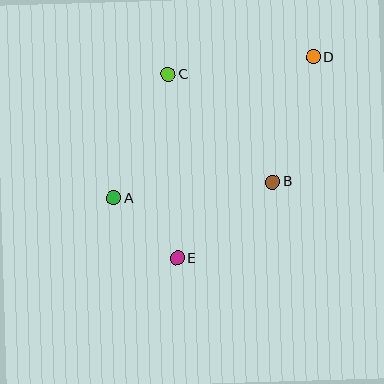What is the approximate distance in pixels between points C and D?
The distance between C and D is approximately 146 pixels.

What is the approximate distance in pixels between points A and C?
The distance between A and C is approximately 135 pixels.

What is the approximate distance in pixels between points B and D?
The distance between B and D is approximately 132 pixels.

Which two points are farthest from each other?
Points A and D are farthest from each other.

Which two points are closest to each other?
Points A and E are closest to each other.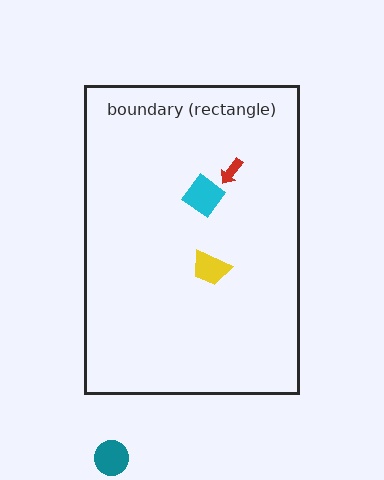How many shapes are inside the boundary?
3 inside, 1 outside.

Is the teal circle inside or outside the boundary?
Outside.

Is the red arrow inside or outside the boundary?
Inside.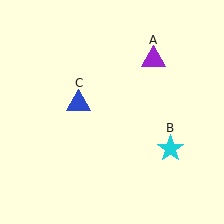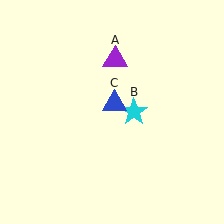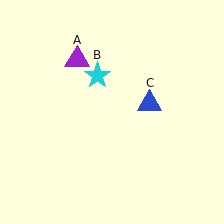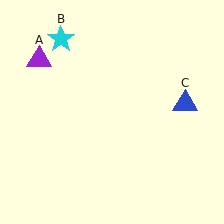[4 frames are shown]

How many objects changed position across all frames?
3 objects changed position: purple triangle (object A), cyan star (object B), blue triangle (object C).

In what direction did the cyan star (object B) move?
The cyan star (object B) moved up and to the left.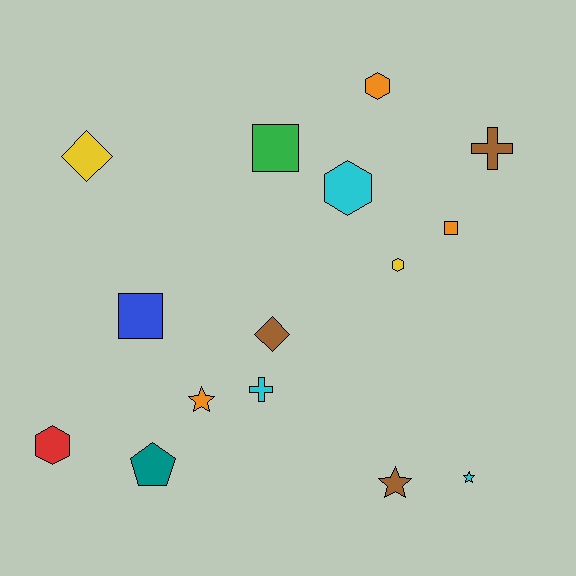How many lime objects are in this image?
There are no lime objects.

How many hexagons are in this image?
There are 4 hexagons.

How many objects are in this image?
There are 15 objects.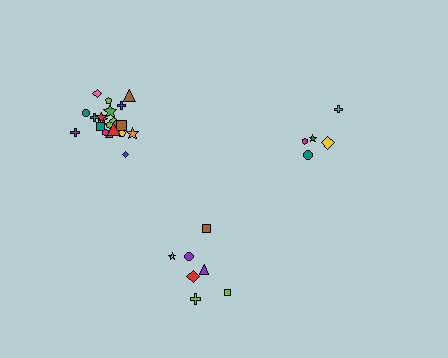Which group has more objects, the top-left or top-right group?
The top-left group.